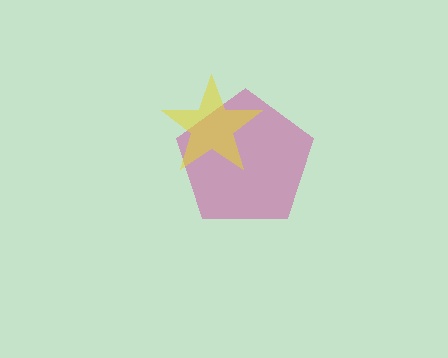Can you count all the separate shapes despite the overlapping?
Yes, there are 2 separate shapes.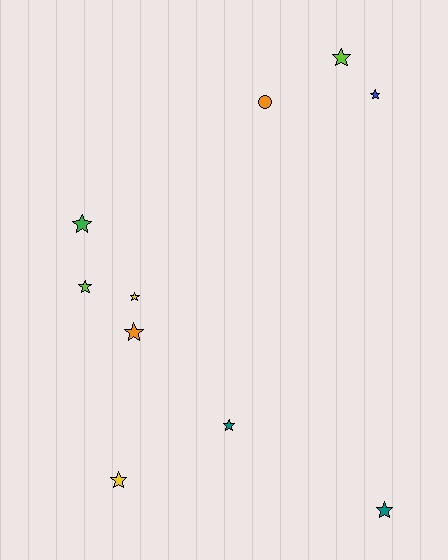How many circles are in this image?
There is 1 circle.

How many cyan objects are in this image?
There are no cyan objects.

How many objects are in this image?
There are 10 objects.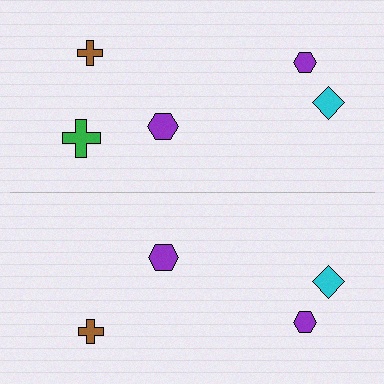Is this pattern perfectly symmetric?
No, the pattern is not perfectly symmetric. A green cross is missing from the bottom side.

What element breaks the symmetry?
A green cross is missing from the bottom side.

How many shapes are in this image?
There are 9 shapes in this image.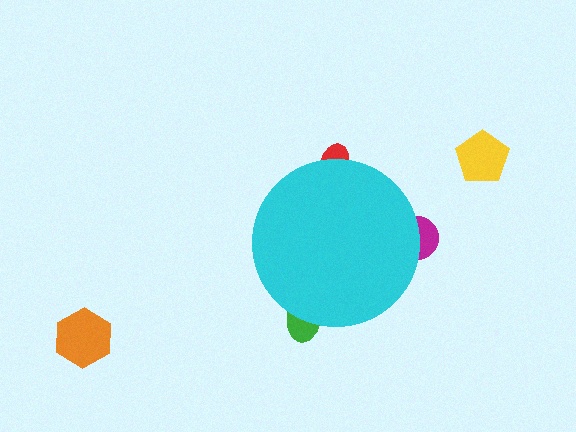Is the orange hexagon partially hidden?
No, the orange hexagon is fully visible.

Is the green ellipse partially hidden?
Yes, the green ellipse is partially hidden behind the cyan circle.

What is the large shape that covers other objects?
A cyan circle.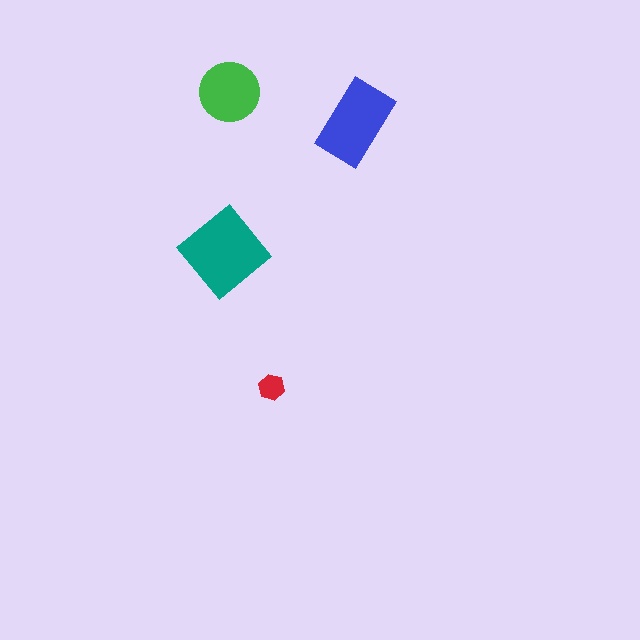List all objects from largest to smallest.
The teal diamond, the blue rectangle, the green circle, the red hexagon.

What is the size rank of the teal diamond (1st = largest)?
1st.